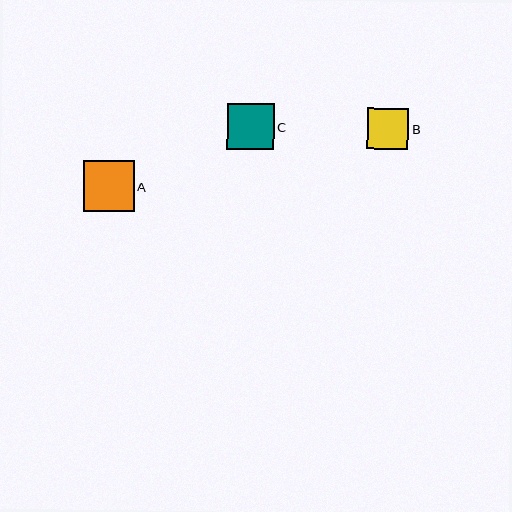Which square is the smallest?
Square B is the smallest with a size of approximately 41 pixels.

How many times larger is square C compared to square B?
Square C is approximately 1.1 times the size of square B.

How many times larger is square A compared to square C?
Square A is approximately 1.1 times the size of square C.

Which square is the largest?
Square A is the largest with a size of approximately 51 pixels.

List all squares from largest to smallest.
From largest to smallest: A, C, B.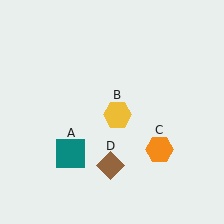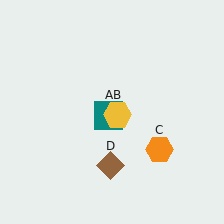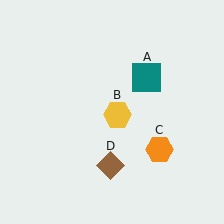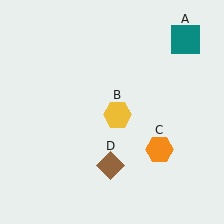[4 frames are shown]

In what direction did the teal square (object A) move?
The teal square (object A) moved up and to the right.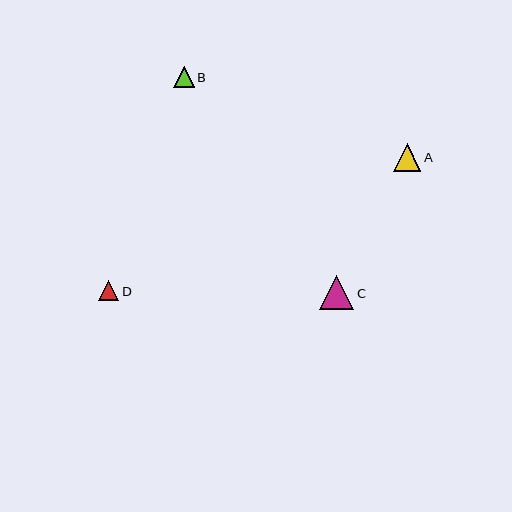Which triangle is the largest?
Triangle C is the largest with a size of approximately 34 pixels.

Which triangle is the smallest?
Triangle B is the smallest with a size of approximately 20 pixels.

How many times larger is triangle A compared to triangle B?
Triangle A is approximately 1.4 times the size of triangle B.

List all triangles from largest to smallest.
From largest to smallest: C, A, D, B.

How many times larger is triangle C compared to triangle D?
Triangle C is approximately 1.6 times the size of triangle D.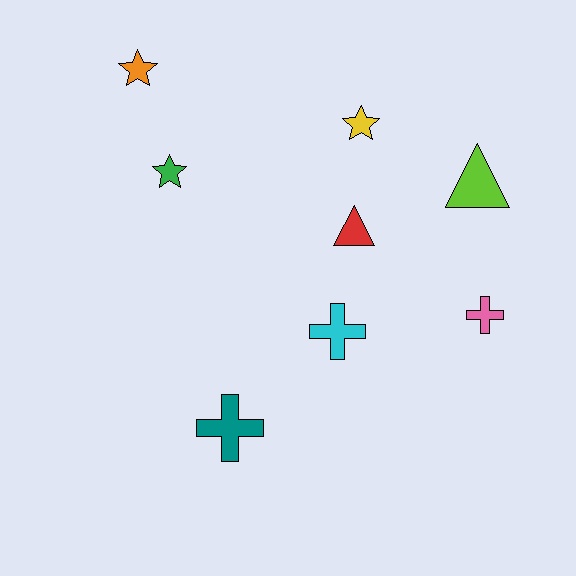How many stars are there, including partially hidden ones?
There are 3 stars.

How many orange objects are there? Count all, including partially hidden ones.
There is 1 orange object.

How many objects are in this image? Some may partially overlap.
There are 8 objects.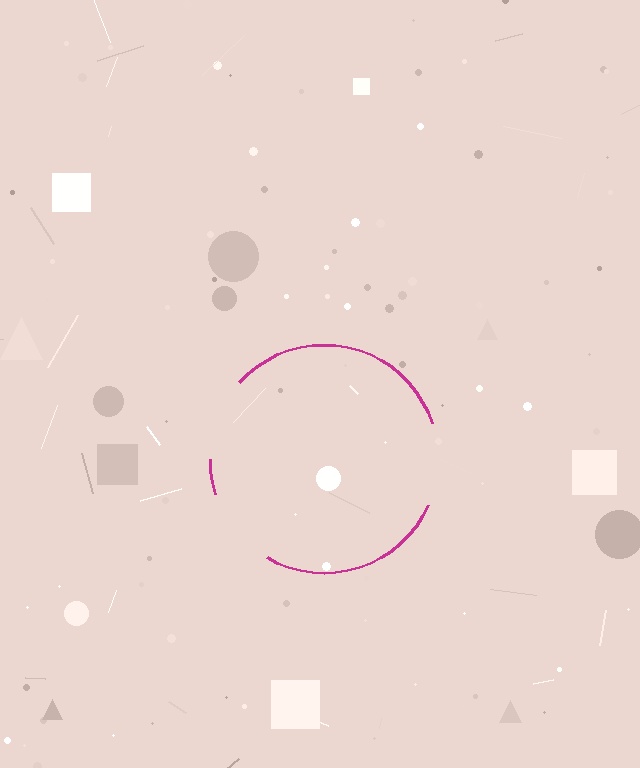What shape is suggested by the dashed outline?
The dashed outline suggests a circle.